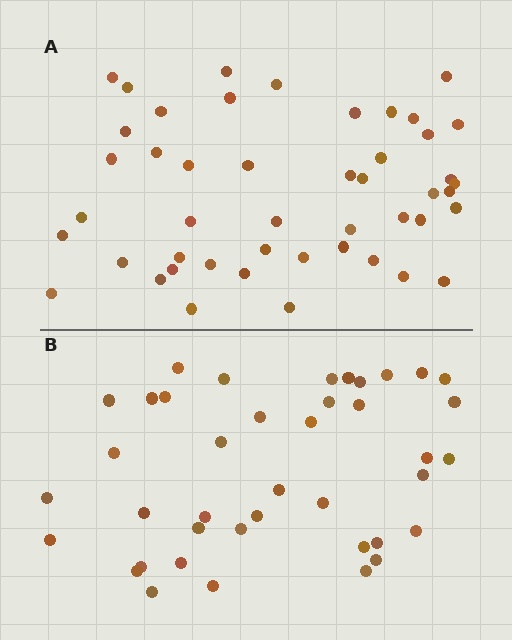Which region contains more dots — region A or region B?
Region A (the top region) has more dots.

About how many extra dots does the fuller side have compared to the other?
Region A has roughly 8 or so more dots than region B.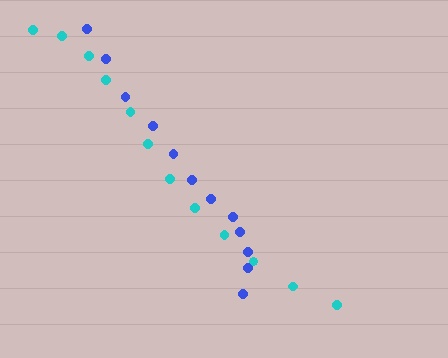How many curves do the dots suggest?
There are 2 distinct paths.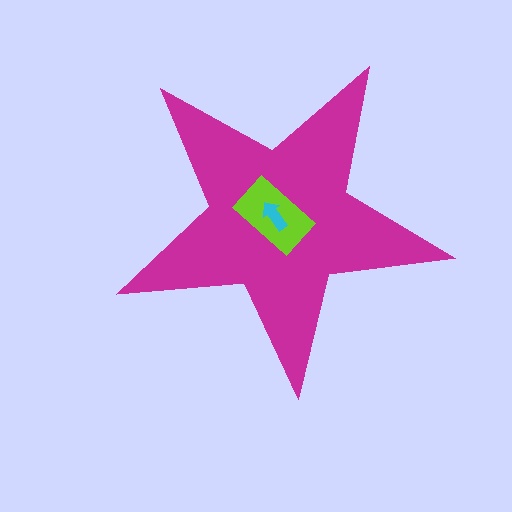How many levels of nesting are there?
3.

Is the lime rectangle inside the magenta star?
Yes.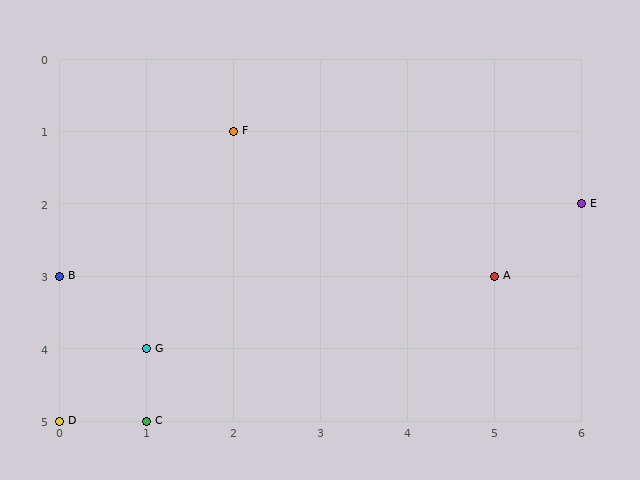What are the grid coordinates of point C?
Point C is at grid coordinates (1, 5).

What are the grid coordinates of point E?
Point E is at grid coordinates (6, 2).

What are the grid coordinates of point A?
Point A is at grid coordinates (5, 3).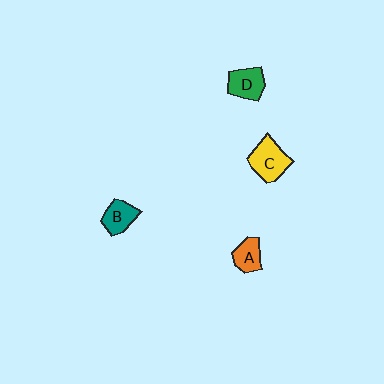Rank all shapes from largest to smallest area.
From largest to smallest: C (yellow), D (green), B (teal), A (orange).